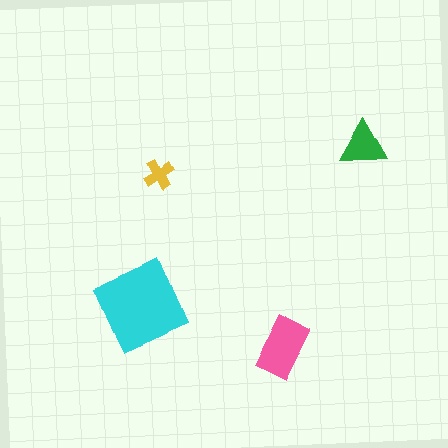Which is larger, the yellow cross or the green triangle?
The green triangle.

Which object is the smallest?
The yellow cross.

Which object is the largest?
The cyan diamond.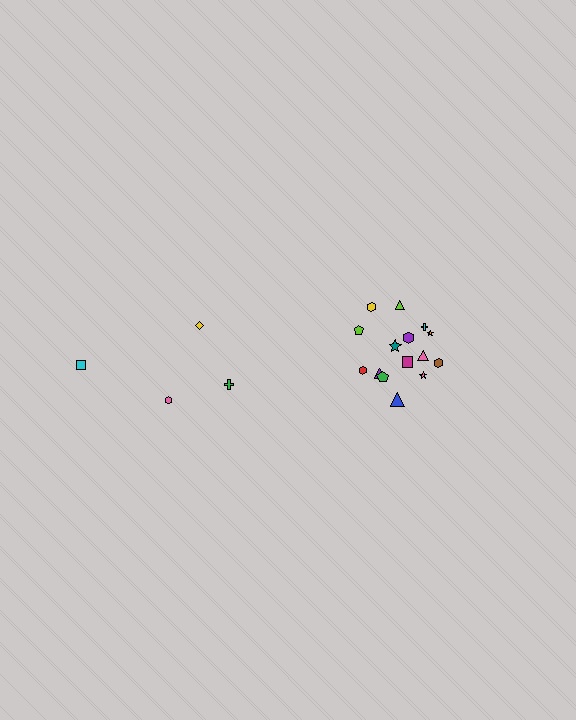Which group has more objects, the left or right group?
The right group.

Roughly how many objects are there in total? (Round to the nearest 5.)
Roughly 20 objects in total.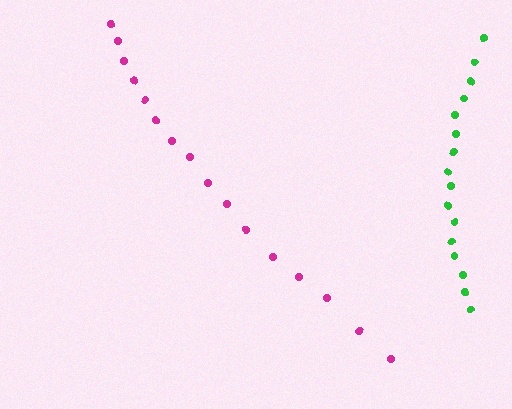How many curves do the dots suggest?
There are 2 distinct paths.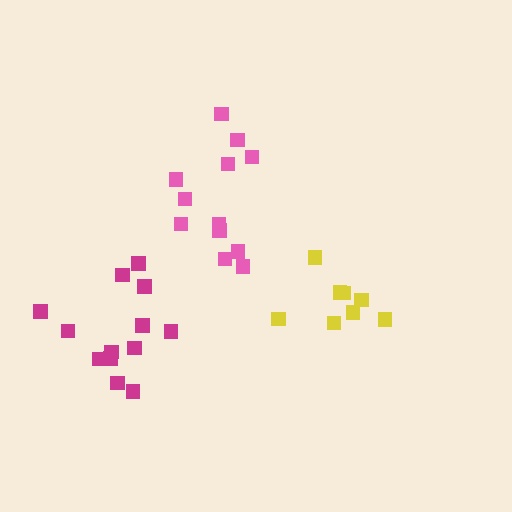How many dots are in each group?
Group 1: 12 dots, Group 2: 8 dots, Group 3: 13 dots (33 total).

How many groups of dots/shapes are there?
There are 3 groups.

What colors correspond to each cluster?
The clusters are colored: pink, yellow, magenta.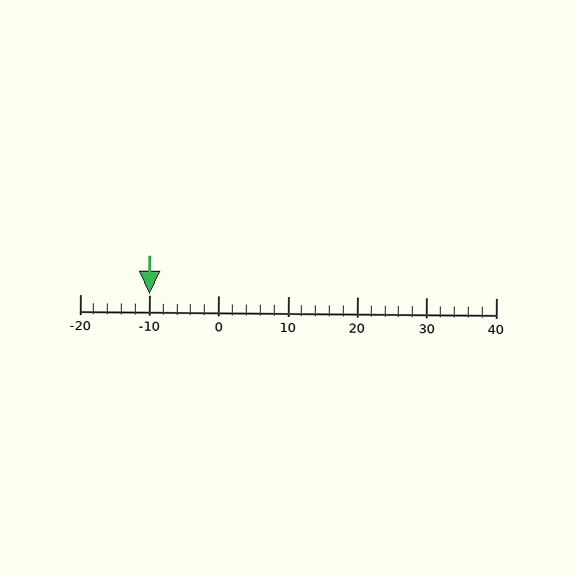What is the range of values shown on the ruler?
The ruler shows values from -20 to 40.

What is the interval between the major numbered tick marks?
The major tick marks are spaced 10 units apart.